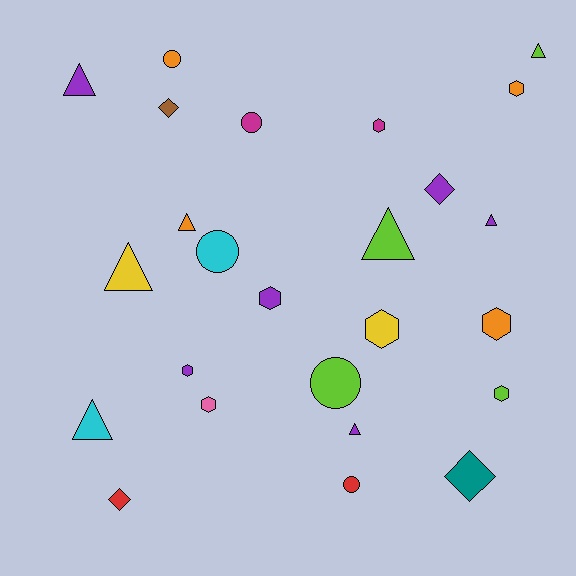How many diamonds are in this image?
There are 4 diamonds.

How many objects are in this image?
There are 25 objects.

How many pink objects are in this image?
There is 1 pink object.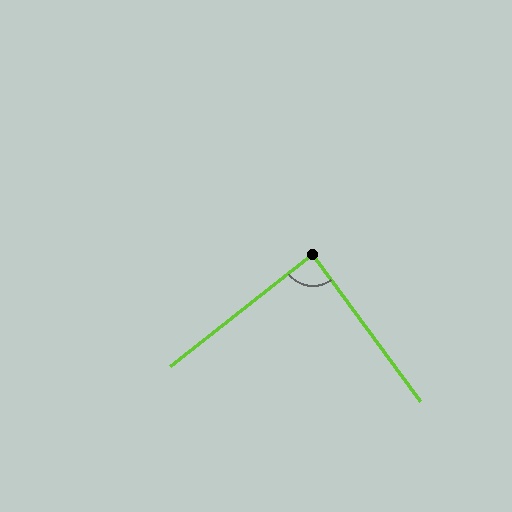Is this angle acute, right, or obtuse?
It is approximately a right angle.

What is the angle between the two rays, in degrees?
Approximately 88 degrees.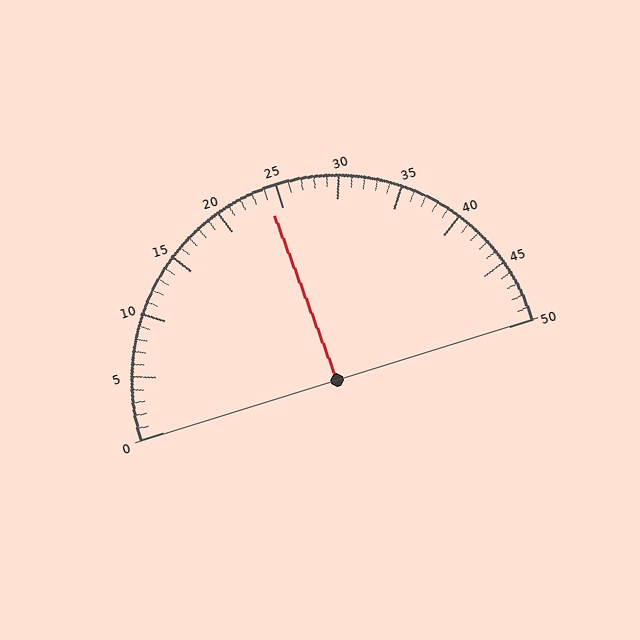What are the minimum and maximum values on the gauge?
The gauge ranges from 0 to 50.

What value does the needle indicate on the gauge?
The needle indicates approximately 24.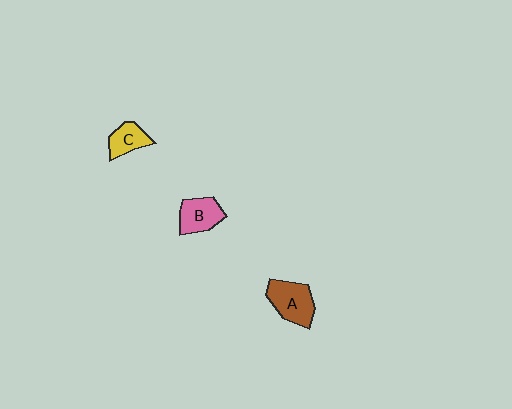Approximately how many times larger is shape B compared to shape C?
Approximately 1.3 times.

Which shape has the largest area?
Shape A (brown).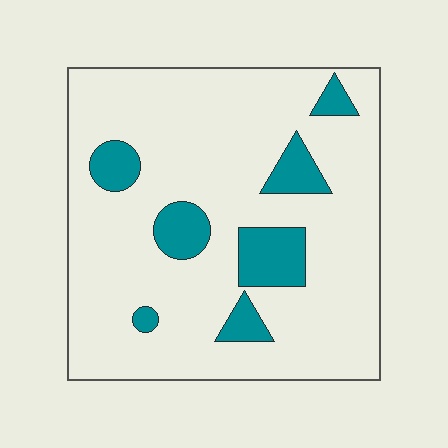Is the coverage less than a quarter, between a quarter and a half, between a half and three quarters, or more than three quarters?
Less than a quarter.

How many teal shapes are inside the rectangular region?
7.